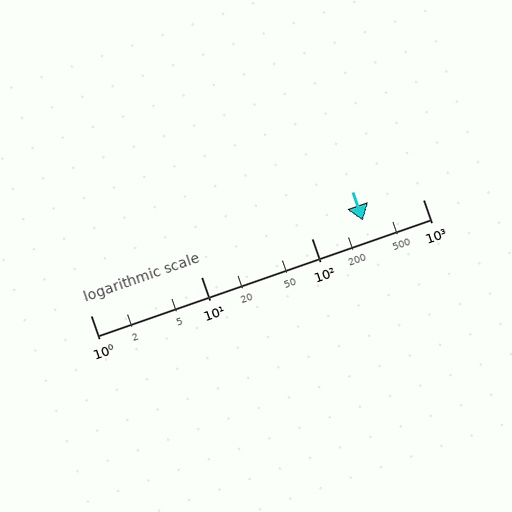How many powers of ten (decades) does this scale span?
The scale spans 3 decades, from 1 to 1000.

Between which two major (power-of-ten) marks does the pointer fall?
The pointer is between 100 and 1000.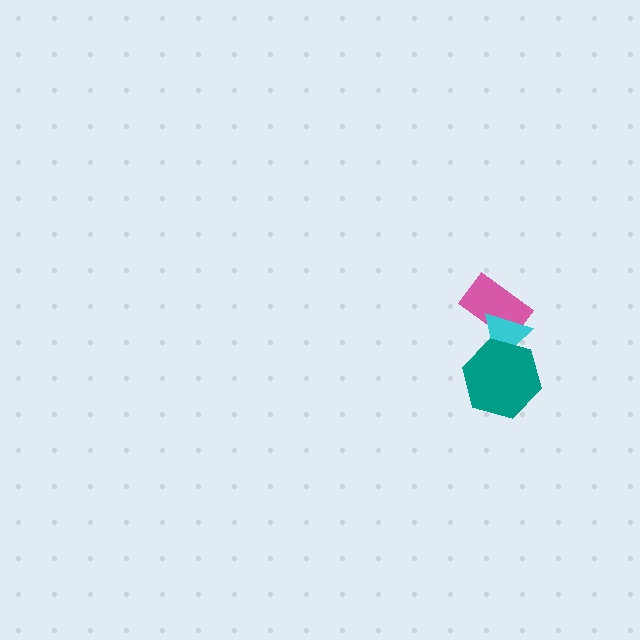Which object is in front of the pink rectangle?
The cyan triangle is in front of the pink rectangle.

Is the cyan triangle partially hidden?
Yes, it is partially covered by another shape.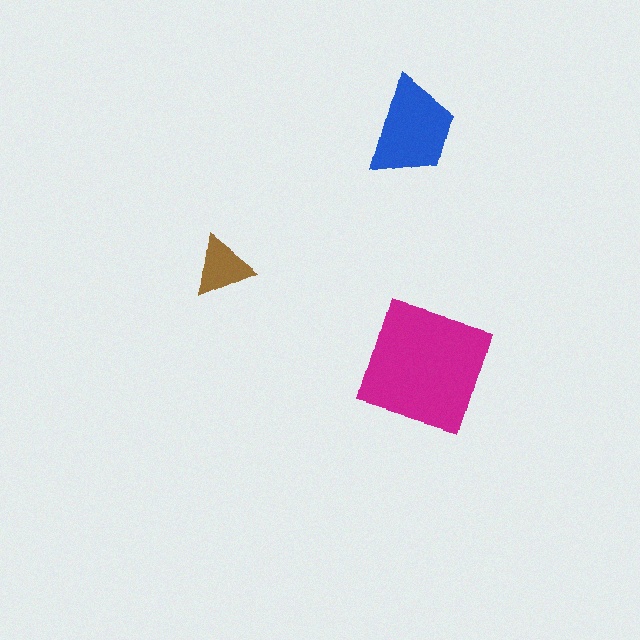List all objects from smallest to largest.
The brown triangle, the blue trapezoid, the magenta square.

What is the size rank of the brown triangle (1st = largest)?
3rd.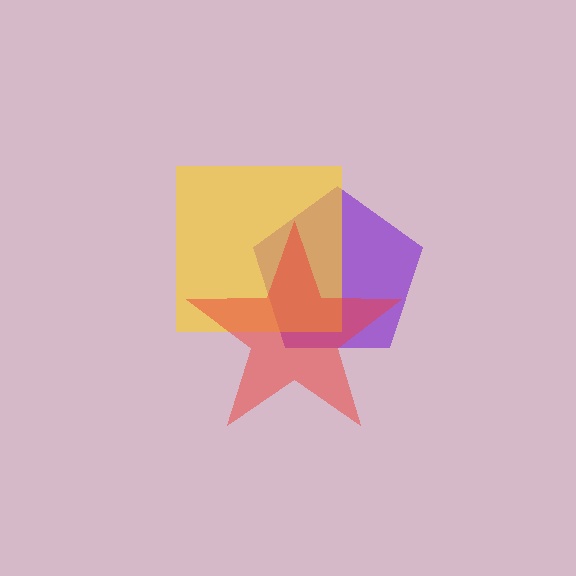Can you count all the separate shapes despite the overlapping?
Yes, there are 3 separate shapes.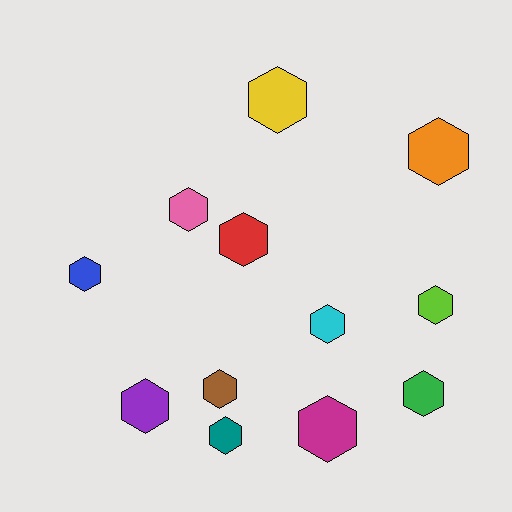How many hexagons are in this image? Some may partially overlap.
There are 12 hexagons.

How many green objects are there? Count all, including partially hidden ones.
There is 1 green object.